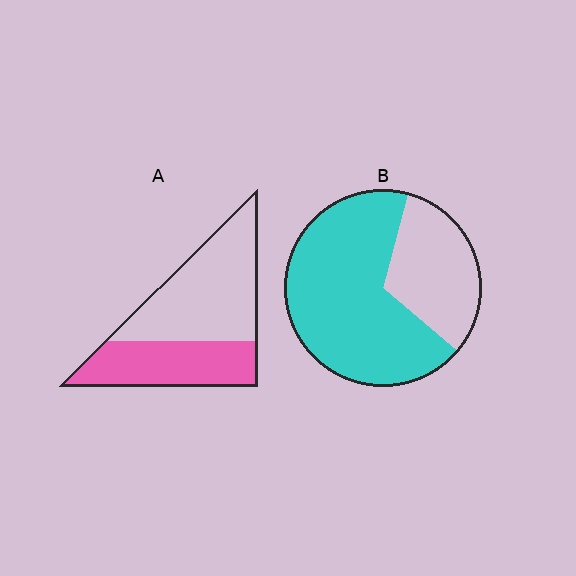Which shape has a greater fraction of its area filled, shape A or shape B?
Shape B.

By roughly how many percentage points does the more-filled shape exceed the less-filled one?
By roughly 25 percentage points (B over A).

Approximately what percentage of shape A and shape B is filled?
A is approximately 40% and B is approximately 70%.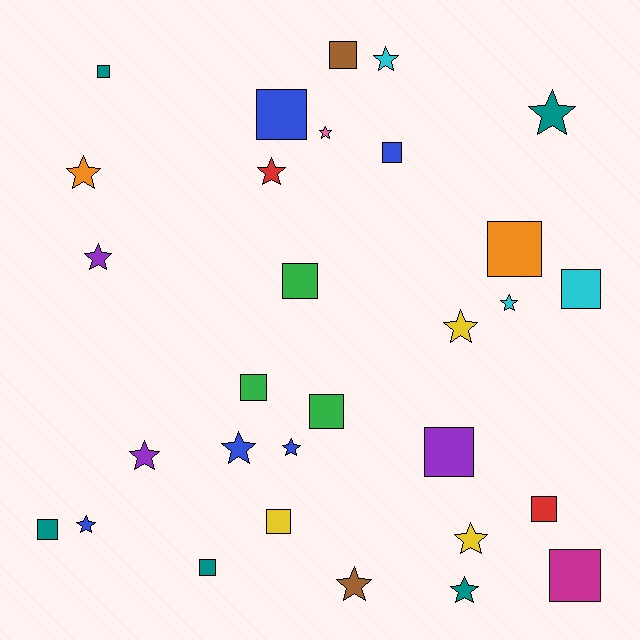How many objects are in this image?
There are 30 objects.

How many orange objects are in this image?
There are 2 orange objects.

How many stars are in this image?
There are 15 stars.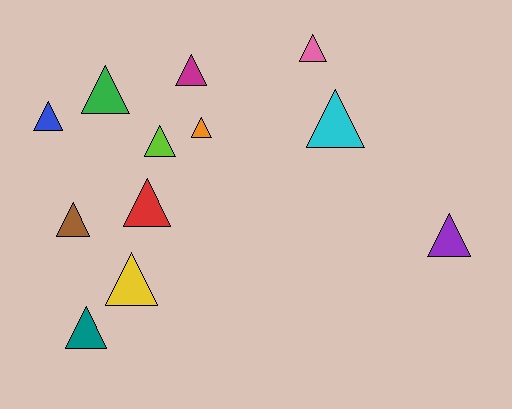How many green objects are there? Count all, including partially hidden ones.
There is 1 green object.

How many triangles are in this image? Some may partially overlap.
There are 12 triangles.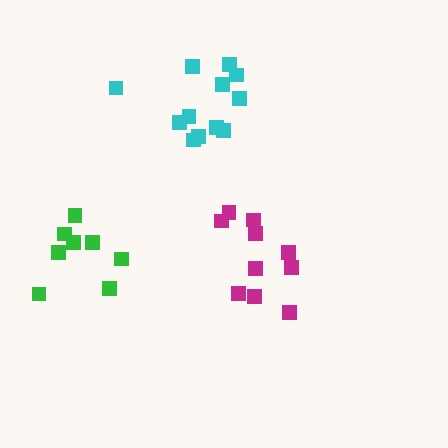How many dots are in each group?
Group 1: 12 dots, Group 2: 8 dots, Group 3: 10 dots (30 total).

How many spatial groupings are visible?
There are 3 spatial groupings.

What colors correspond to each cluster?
The clusters are colored: cyan, green, magenta.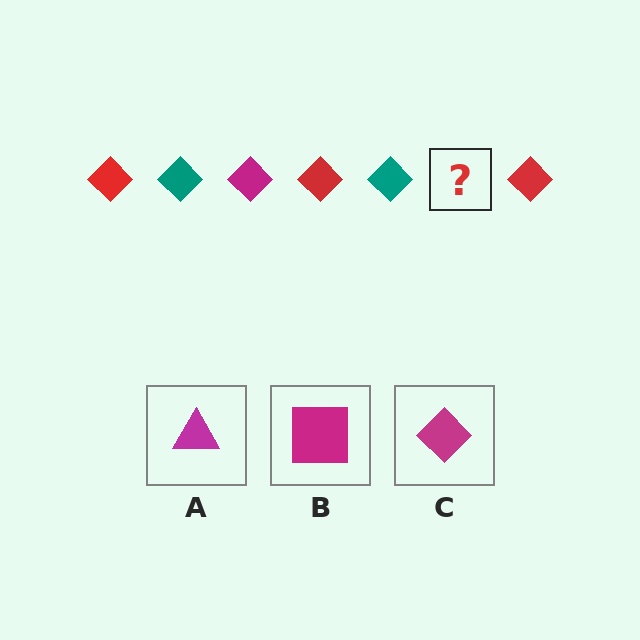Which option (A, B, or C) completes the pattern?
C.